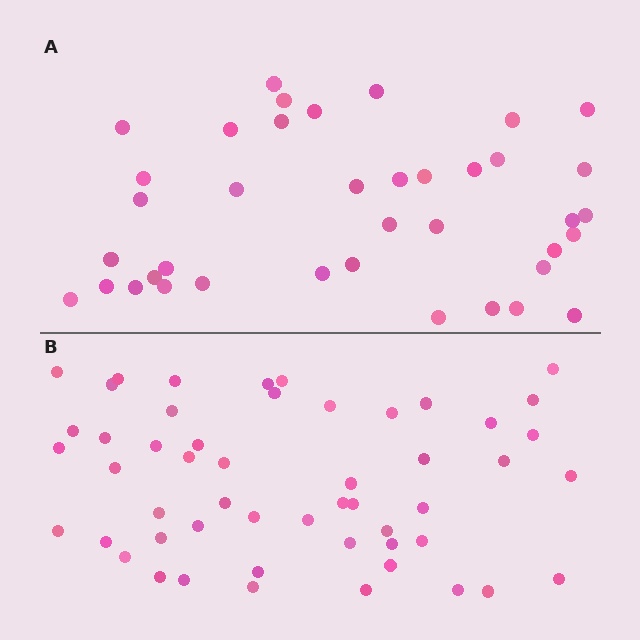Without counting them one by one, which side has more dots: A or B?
Region B (the bottom region) has more dots.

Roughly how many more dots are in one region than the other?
Region B has approximately 15 more dots than region A.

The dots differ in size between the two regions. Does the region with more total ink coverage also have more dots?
No. Region A has more total ink coverage because its dots are larger, but region B actually contains more individual dots. Total area can be misleading — the number of items is what matters here.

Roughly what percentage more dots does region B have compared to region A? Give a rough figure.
About 35% more.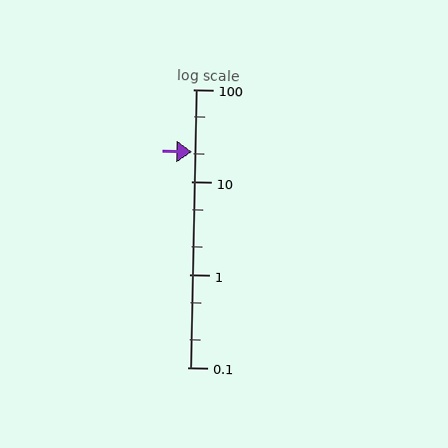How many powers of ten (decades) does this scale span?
The scale spans 3 decades, from 0.1 to 100.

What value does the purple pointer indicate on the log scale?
The pointer indicates approximately 21.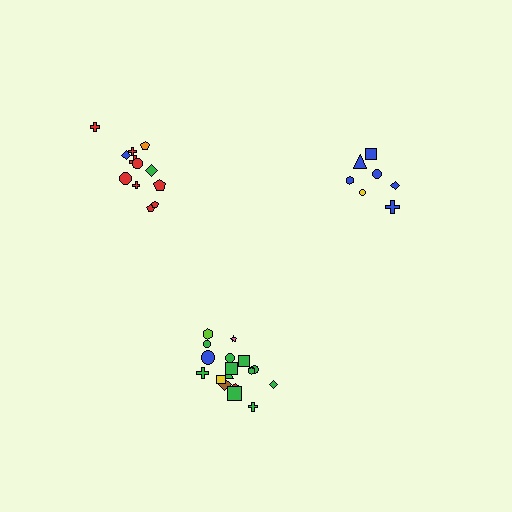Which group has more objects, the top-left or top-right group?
The top-left group.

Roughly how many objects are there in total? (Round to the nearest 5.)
Roughly 35 objects in total.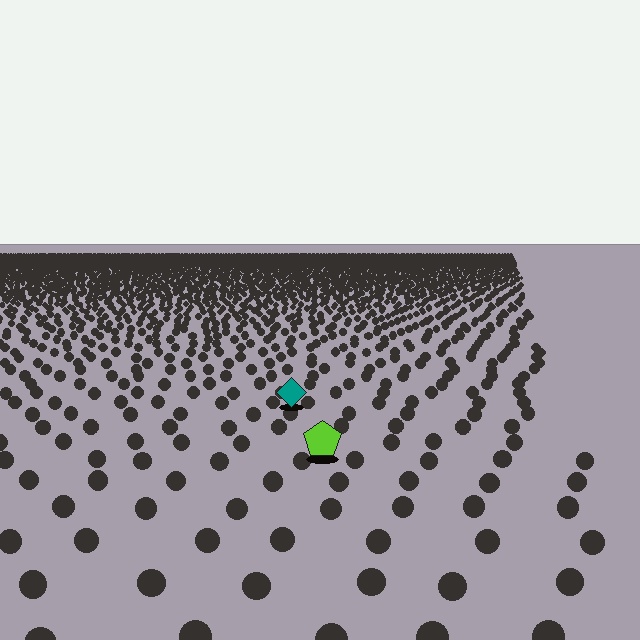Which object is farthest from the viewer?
The teal diamond is farthest from the viewer. It appears smaller and the ground texture around it is denser.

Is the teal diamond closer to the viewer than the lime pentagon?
No. The lime pentagon is closer — you can tell from the texture gradient: the ground texture is coarser near it.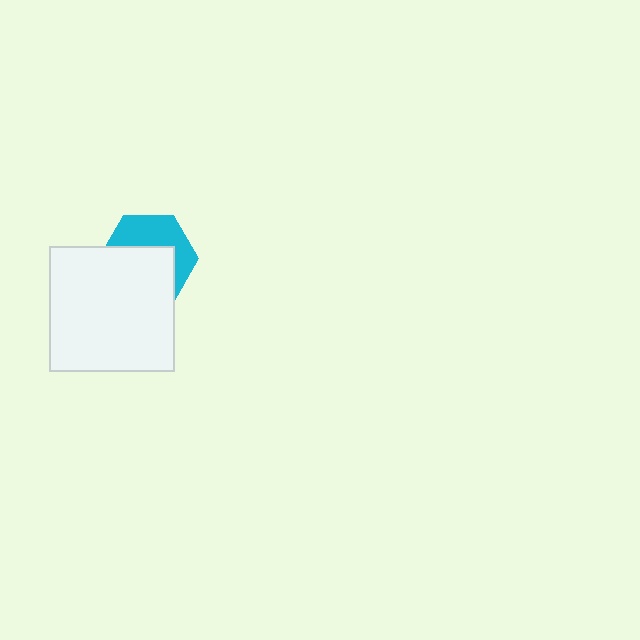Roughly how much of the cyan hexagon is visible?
A small part of it is visible (roughly 42%).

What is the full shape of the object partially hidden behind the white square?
The partially hidden object is a cyan hexagon.